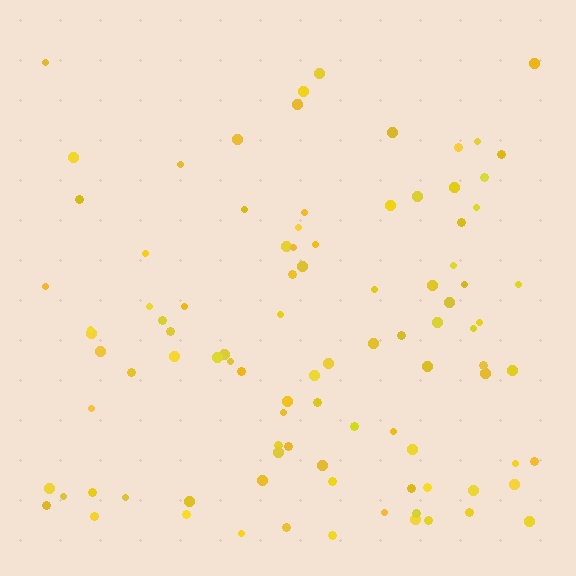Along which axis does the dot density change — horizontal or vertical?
Vertical.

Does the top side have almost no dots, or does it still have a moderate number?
Still a moderate number, just noticeably fewer than the bottom.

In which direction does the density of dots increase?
From top to bottom, with the bottom side densest.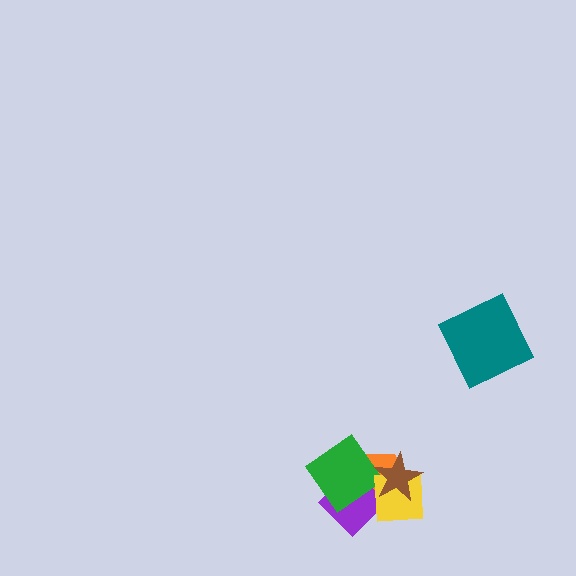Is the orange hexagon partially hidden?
Yes, it is partially covered by another shape.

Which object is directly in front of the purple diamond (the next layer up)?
The green diamond is directly in front of the purple diamond.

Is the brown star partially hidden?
No, no other shape covers it.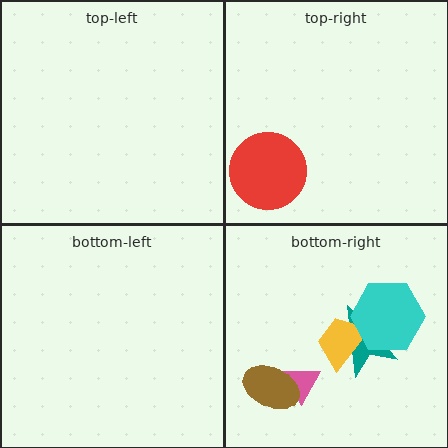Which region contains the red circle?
The top-right region.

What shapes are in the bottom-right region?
The teal star, the yellow trapezoid, the pink triangle, the brown ellipse, the cyan hexagon.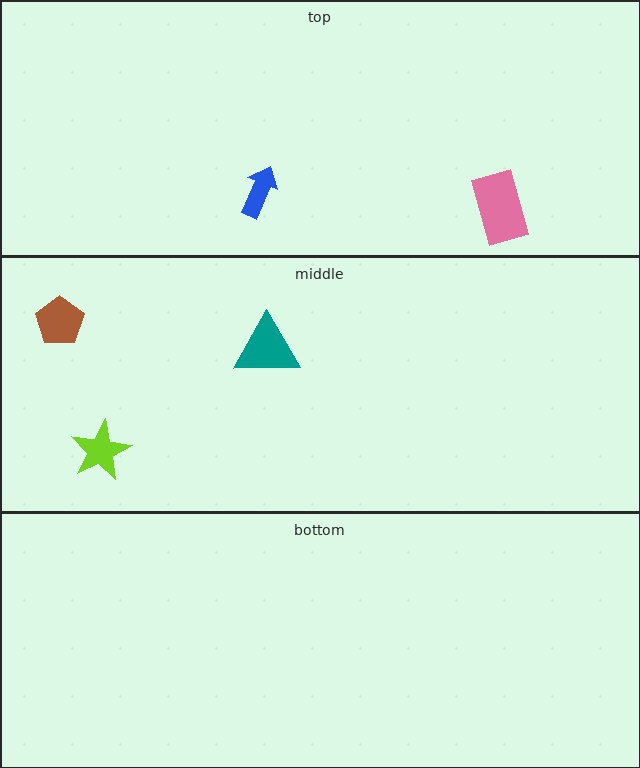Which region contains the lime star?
The middle region.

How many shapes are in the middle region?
3.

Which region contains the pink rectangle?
The top region.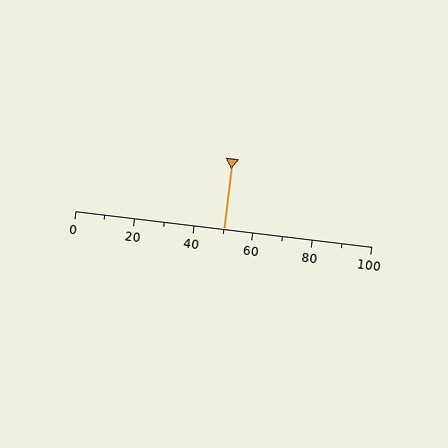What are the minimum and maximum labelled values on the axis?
The axis runs from 0 to 100.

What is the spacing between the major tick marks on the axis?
The major ticks are spaced 20 apart.